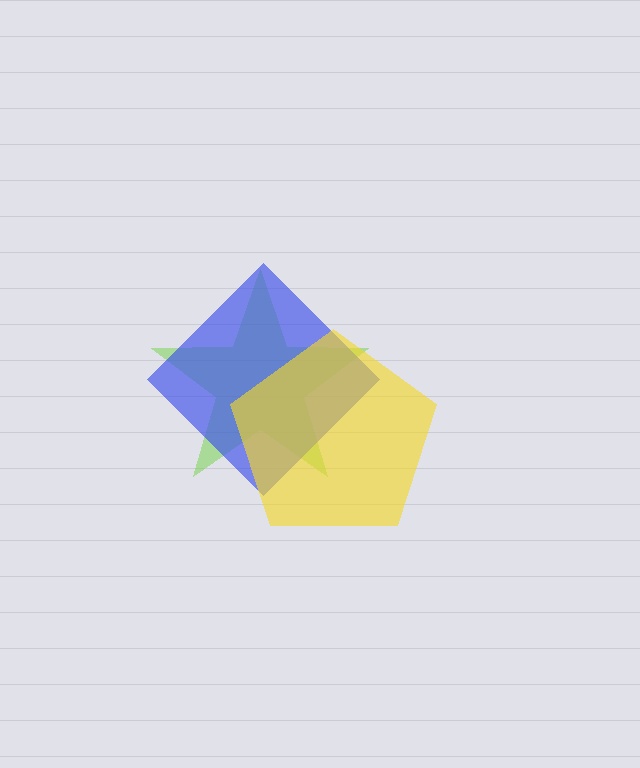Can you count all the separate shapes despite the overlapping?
Yes, there are 3 separate shapes.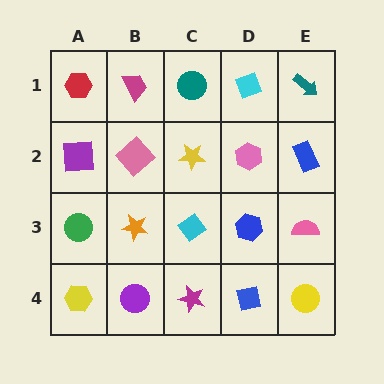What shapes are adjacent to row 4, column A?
A green circle (row 3, column A), a purple circle (row 4, column B).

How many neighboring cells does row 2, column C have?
4.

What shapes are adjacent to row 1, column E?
A blue rectangle (row 2, column E), a cyan diamond (row 1, column D).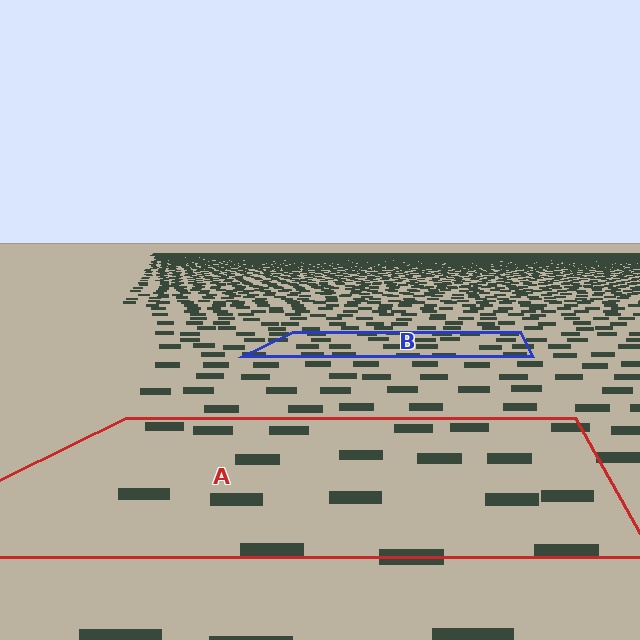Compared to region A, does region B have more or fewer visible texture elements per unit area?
Region B has more texture elements per unit area — they are packed more densely because it is farther away.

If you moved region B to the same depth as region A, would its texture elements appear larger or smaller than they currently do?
They would appear larger. At a closer depth, the same texture elements are projected at a bigger on-screen size.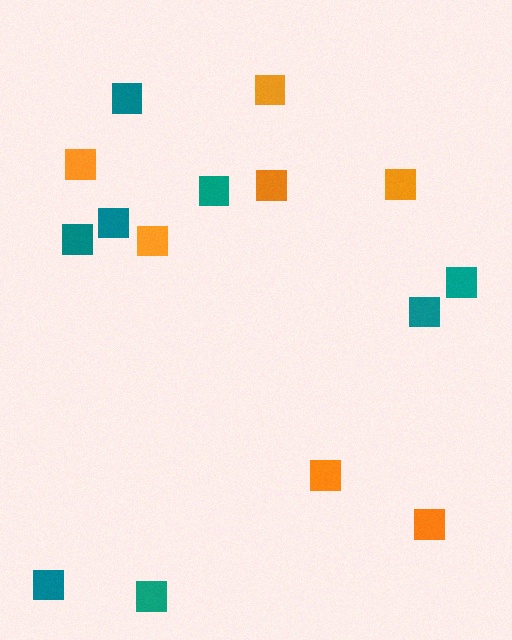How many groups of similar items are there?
There are 2 groups: one group of teal squares (8) and one group of orange squares (7).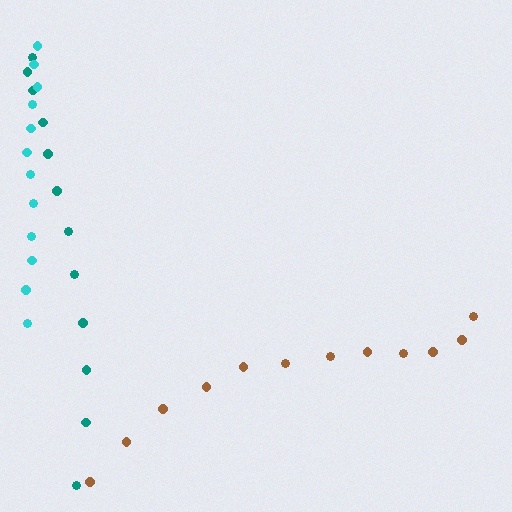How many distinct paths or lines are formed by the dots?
There are 3 distinct paths.